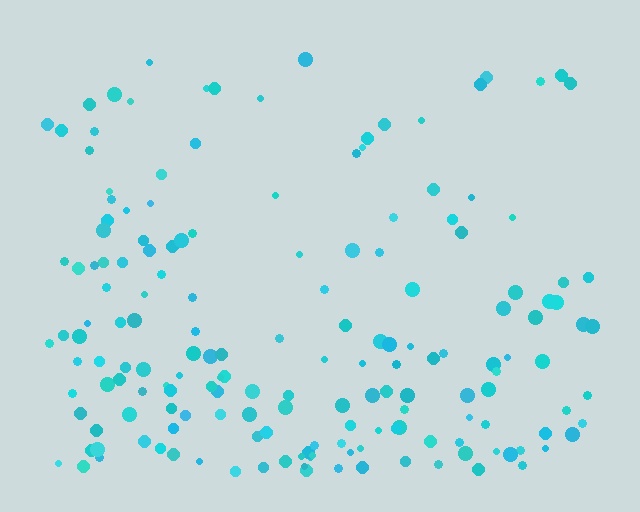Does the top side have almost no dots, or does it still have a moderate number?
Still a moderate number, just noticeably fewer than the bottom.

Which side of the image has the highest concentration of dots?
The bottom.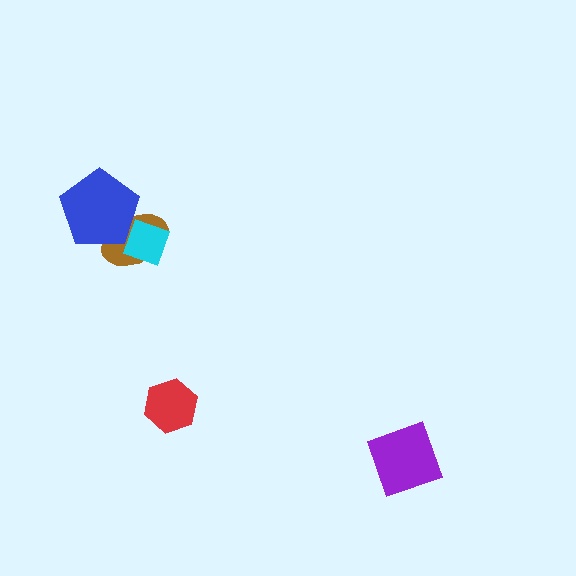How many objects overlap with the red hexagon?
0 objects overlap with the red hexagon.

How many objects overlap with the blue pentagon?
2 objects overlap with the blue pentagon.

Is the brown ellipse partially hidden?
Yes, it is partially covered by another shape.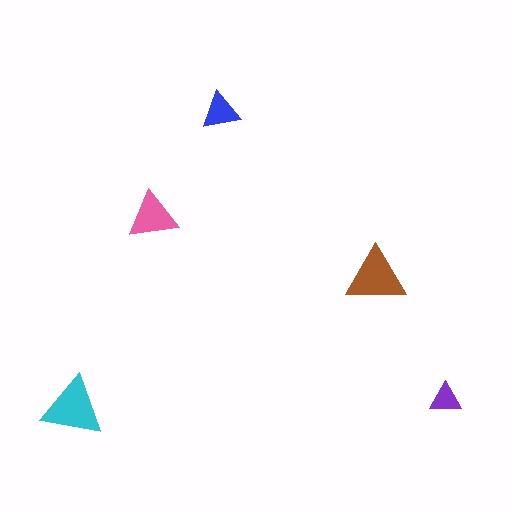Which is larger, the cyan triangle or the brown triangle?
The cyan one.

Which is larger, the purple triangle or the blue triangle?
The blue one.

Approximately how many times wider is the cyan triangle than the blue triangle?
About 1.5 times wider.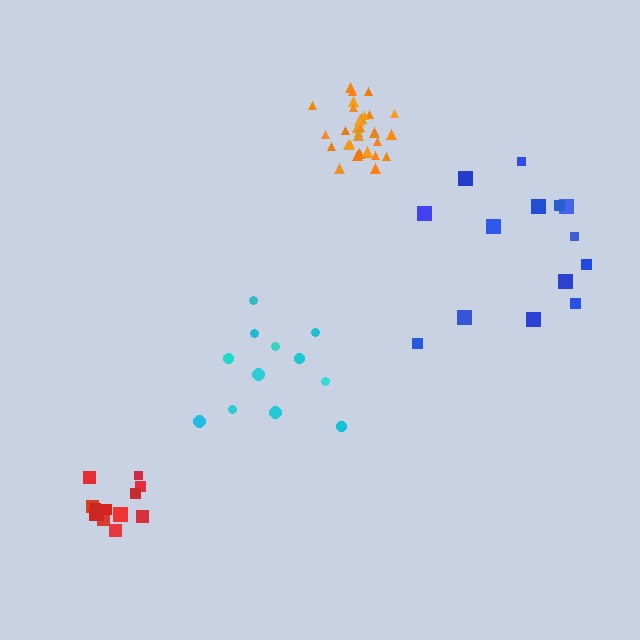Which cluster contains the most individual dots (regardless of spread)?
Orange (31).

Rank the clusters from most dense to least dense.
orange, red, cyan, blue.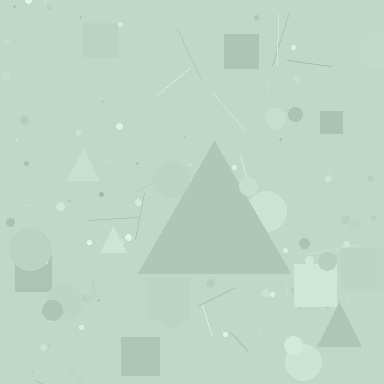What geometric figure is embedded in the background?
A triangle is embedded in the background.